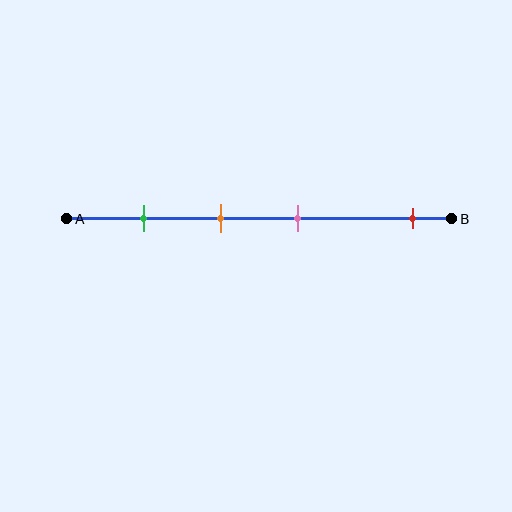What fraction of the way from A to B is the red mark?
The red mark is approximately 90% (0.9) of the way from A to B.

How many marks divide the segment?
There are 4 marks dividing the segment.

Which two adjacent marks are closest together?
The orange and pink marks are the closest adjacent pair.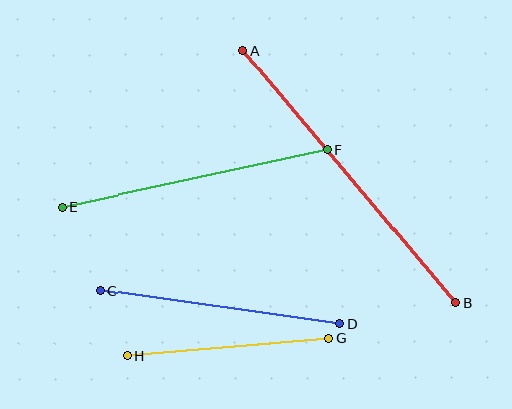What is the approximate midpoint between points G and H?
The midpoint is at approximately (228, 347) pixels.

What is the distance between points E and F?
The distance is approximately 271 pixels.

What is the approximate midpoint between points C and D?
The midpoint is at approximately (220, 307) pixels.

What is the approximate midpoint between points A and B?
The midpoint is at approximately (350, 177) pixels.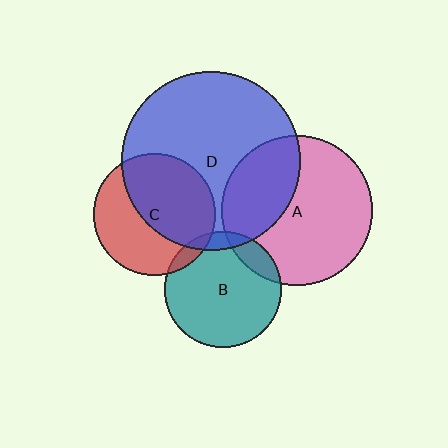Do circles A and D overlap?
Yes.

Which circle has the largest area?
Circle D (blue).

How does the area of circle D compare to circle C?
Approximately 2.2 times.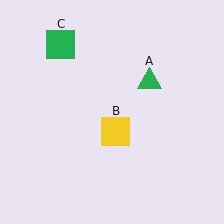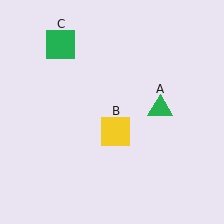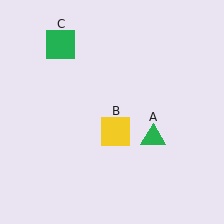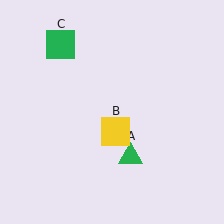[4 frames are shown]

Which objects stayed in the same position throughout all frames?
Yellow square (object B) and green square (object C) remained stationary.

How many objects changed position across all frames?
1 object changed position: green triangle (object A).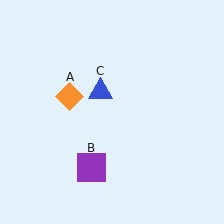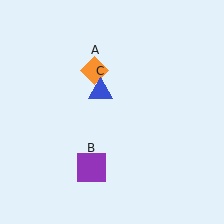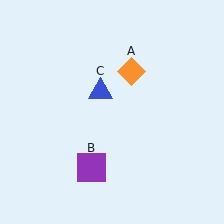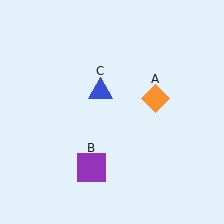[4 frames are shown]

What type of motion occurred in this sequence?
The orange diamond (object A) rotated clockwise around the center of the scene.